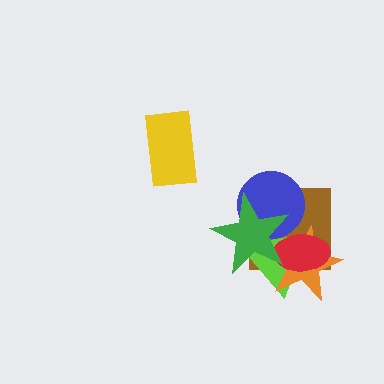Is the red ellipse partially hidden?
Yes, it is partially covered by another shape.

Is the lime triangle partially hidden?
Yes, it is partially covered by another shape.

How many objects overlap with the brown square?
5 objects overlap with the brown square.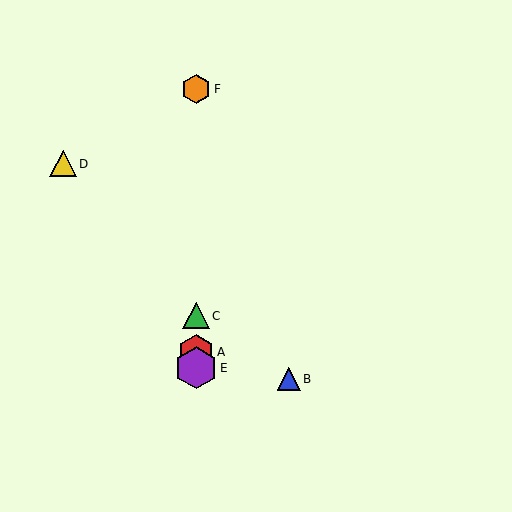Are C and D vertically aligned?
No, C is at x≈196 and D is at x≈63.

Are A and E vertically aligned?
Yes, both are at x≈196.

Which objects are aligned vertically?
Objects A, C, E, F are aligned vertically.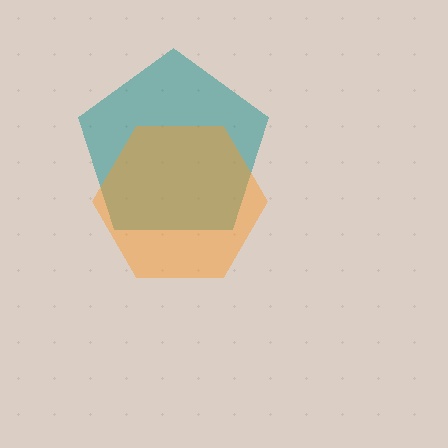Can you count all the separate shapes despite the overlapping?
Yes, there are 2 separate shapes.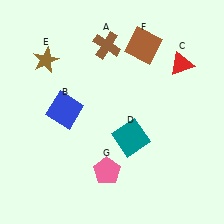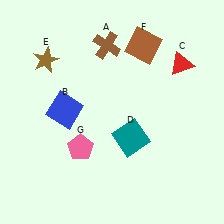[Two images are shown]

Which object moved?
The pink pentagon (G) moved left.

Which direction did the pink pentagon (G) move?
The pink pentagon (G) moved left.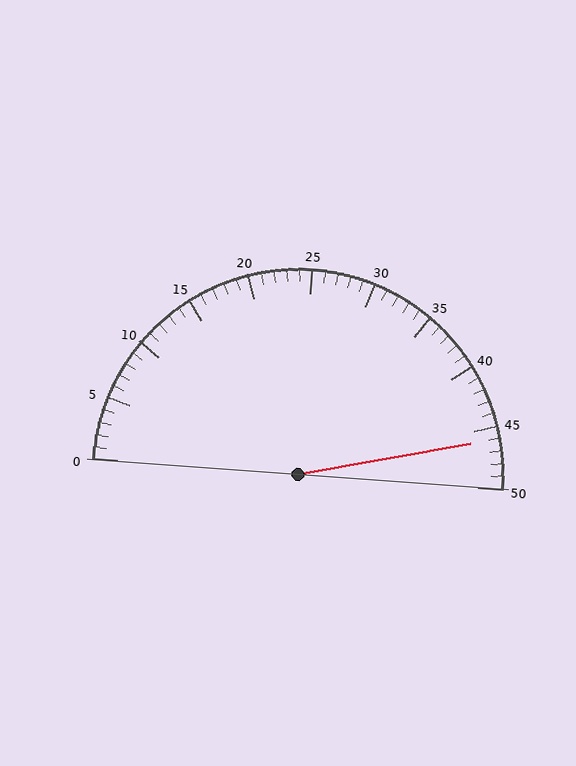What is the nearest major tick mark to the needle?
The nearest major tick mark is 45.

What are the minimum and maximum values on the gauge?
The gauge ranges from 0 to 50.